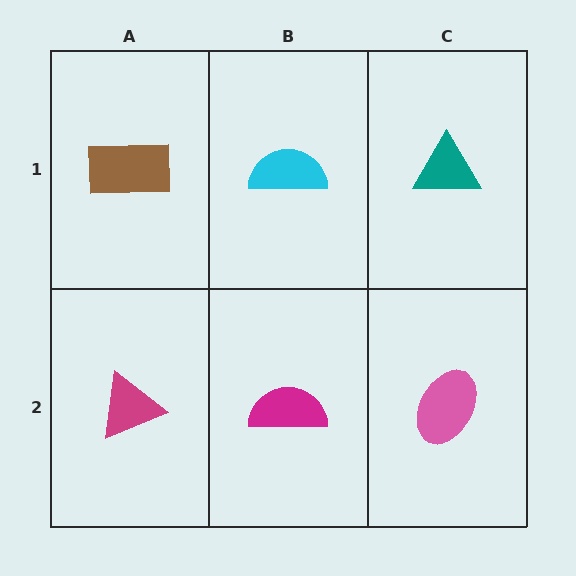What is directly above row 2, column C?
A teal triangle.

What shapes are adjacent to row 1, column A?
A magenta triangle (row 2, column A), a cyan semicircle (row 1, column B).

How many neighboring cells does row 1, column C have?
2.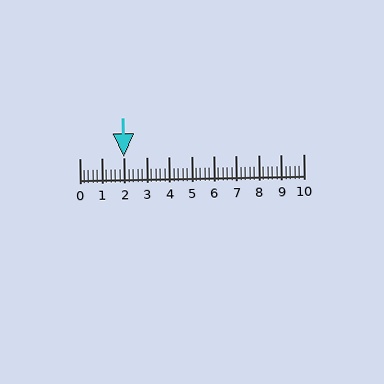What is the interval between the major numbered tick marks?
The major tick marks are spaced 1 units apart.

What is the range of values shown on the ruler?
The ruler shows values from 0 to 10.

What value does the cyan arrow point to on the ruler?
The cyan arrow points to approximately 2.0.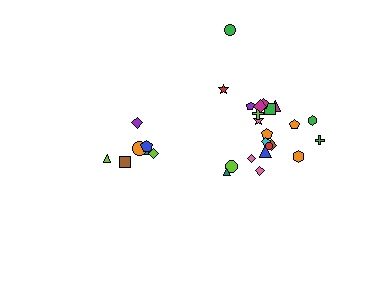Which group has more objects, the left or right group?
The right group.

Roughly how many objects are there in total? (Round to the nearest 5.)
Roughly 30 objects in total.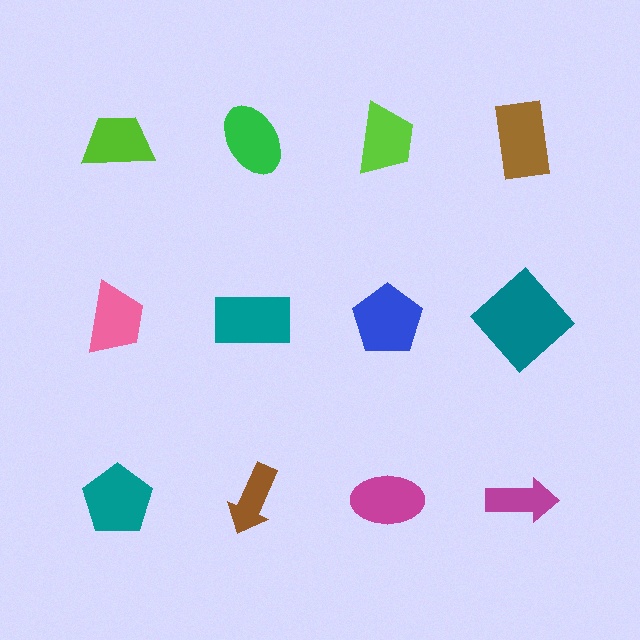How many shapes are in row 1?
4 shapes.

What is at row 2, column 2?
A teal rectangle.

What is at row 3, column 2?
A brown arrow.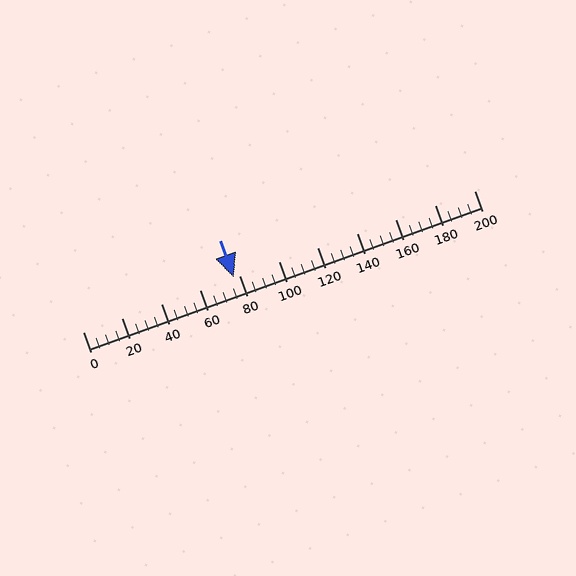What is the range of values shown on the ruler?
The ruler shows values from 0 to 200.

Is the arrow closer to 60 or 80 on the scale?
The arrow is closer to 80.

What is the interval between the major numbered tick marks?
The major tick marks are spaced 20 units apart.